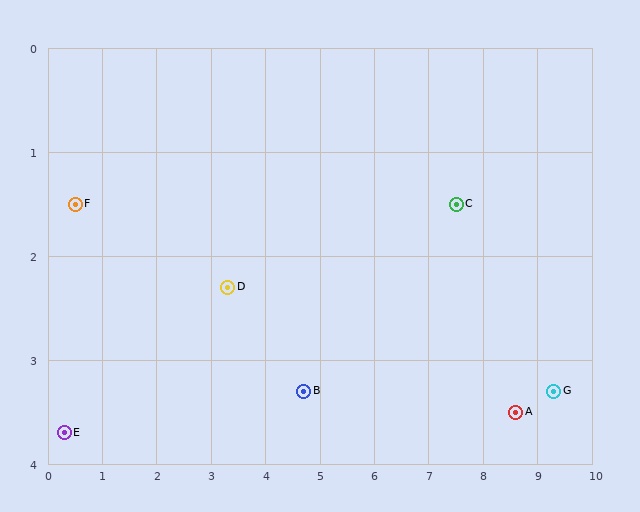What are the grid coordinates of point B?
Point B is at approximately (4.7, 3.3).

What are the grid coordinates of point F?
Point F is at approximately (0.5, 1.5).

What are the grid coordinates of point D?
Point D is at approximately (3.3, 2.3).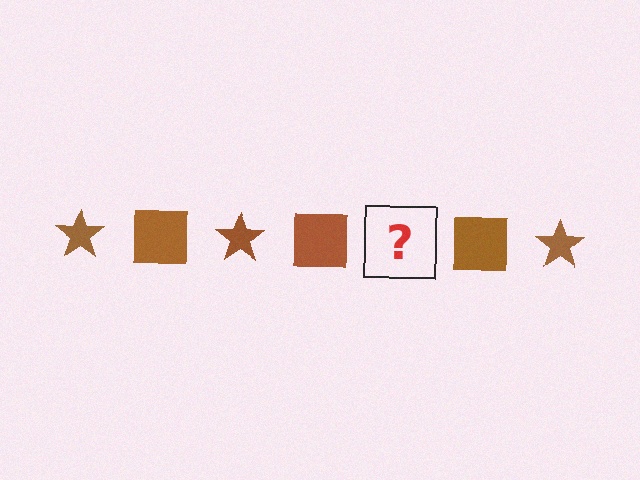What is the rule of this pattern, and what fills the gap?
The rule is that the pattern cycles through star, square shapes in brown. The gap should be filled with a brown star.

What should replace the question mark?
The question mark should be replaced with a brown star.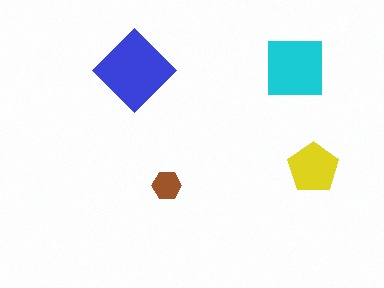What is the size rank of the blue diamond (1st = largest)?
1st.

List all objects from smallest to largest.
The brown hexagon, the yellow pentagon, the cyan square, the blue diamond.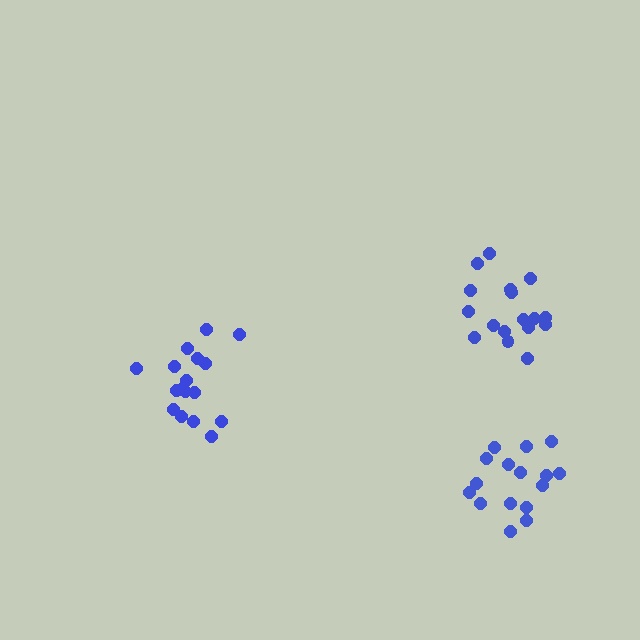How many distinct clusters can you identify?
There are 3 distinct clusters.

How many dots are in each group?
Group 1: 17 dots, Group 2: 16 dots, Group 3: 17 dots (50 total).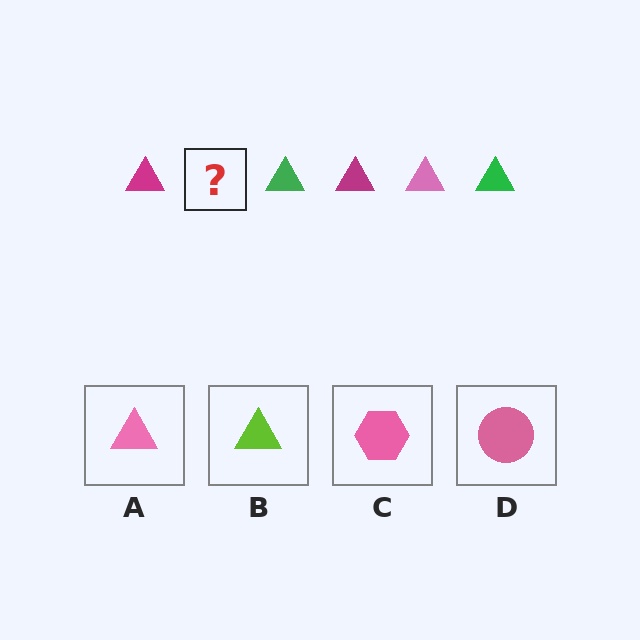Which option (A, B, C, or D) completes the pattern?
A.